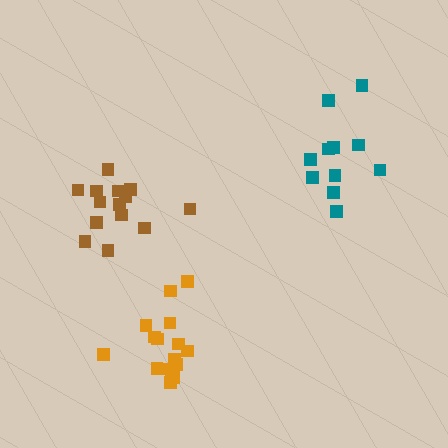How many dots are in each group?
Group 1: 11 dots, Group 2: 14 dots, Group 3: 16 dots (41 total).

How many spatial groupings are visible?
There are 3 spatial groupings.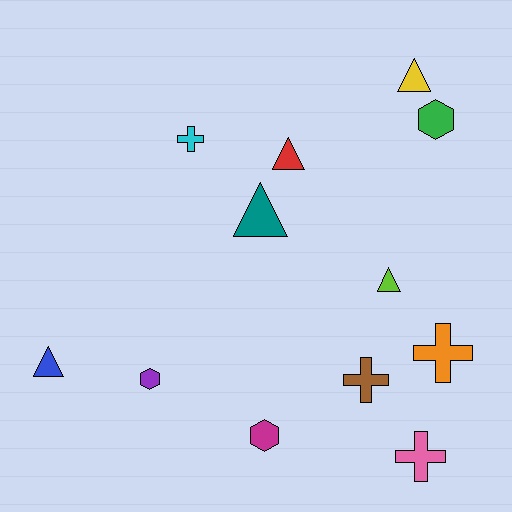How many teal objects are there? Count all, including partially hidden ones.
There is 1 teal object.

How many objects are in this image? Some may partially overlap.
There are 12 objects.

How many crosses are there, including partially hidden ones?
There are 4 crosses.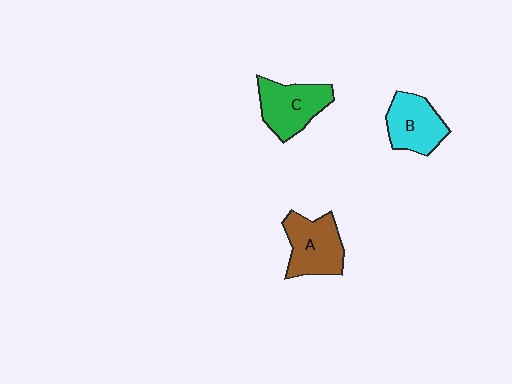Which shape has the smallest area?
Shape B (cyan).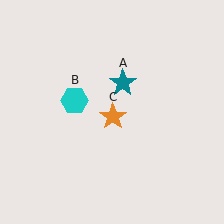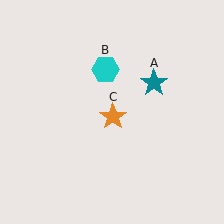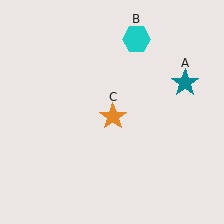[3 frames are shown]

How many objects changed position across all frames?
2 objects changed position: teal star (object A), cyan hexagon (object B).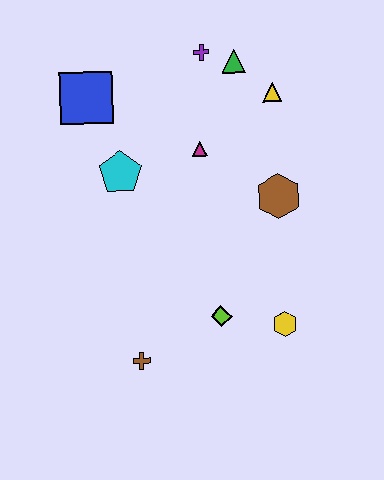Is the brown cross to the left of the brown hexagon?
Yes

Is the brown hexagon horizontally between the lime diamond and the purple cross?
No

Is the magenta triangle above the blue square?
No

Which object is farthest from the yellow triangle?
The brown cross is farthest from the yellow triangle.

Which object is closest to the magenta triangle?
The cyan pentagon is closest to the magenta triangle.